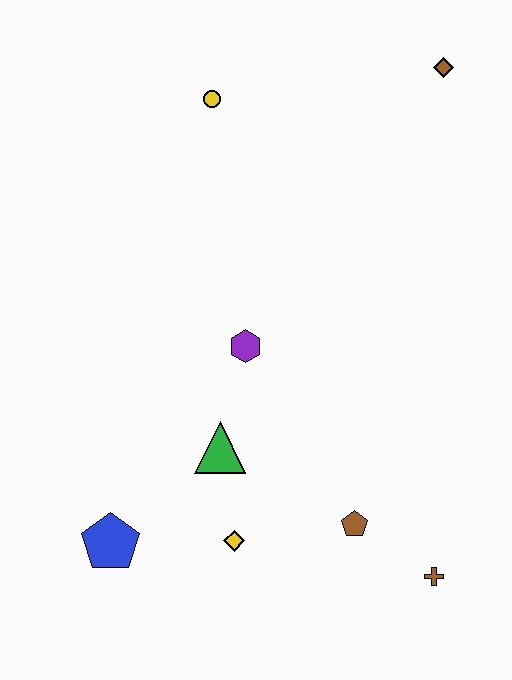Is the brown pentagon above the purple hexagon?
No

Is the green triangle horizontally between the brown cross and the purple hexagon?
No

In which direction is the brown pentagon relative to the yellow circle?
The brown pentagon is below the yellow circle.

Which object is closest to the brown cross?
The brown pentagon is closest to the brown cross.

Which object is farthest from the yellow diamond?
The brown diamond is farthest from the yellow diamond.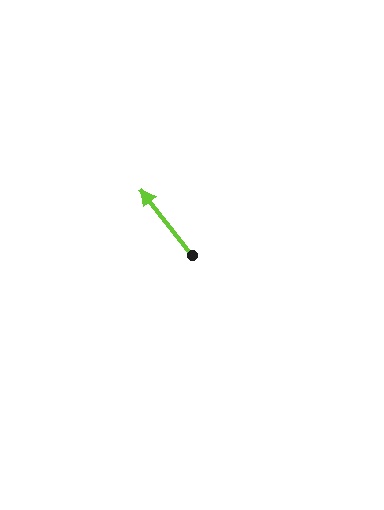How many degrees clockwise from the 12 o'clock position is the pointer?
Approximately 322 degrees.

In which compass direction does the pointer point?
Northwest.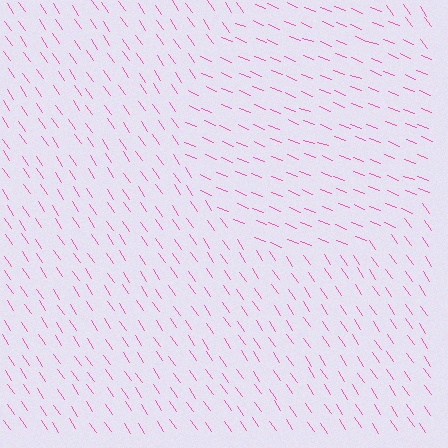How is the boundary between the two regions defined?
The boundary is defined purely by a change in line orientation (approximately 34 degrees difference). All lines are the same color and thickness.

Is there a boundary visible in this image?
Yes, there is a texture boundary formed by a change in line orientation.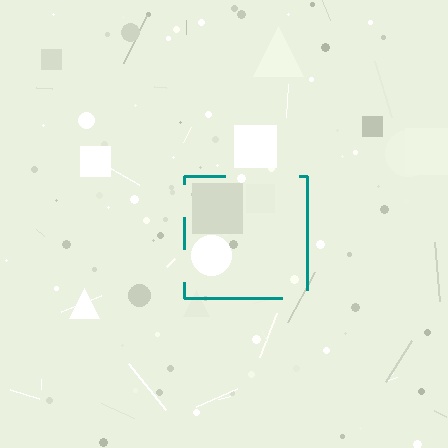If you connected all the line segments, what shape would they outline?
They would outline a square.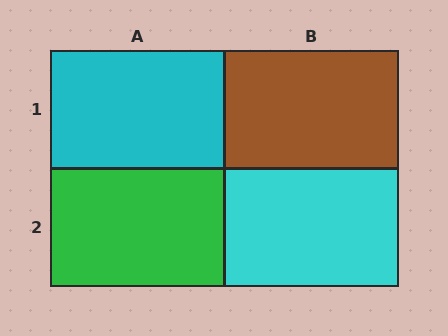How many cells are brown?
1 cell is brown.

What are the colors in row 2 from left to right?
Green, cyan.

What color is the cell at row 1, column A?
Cyan.